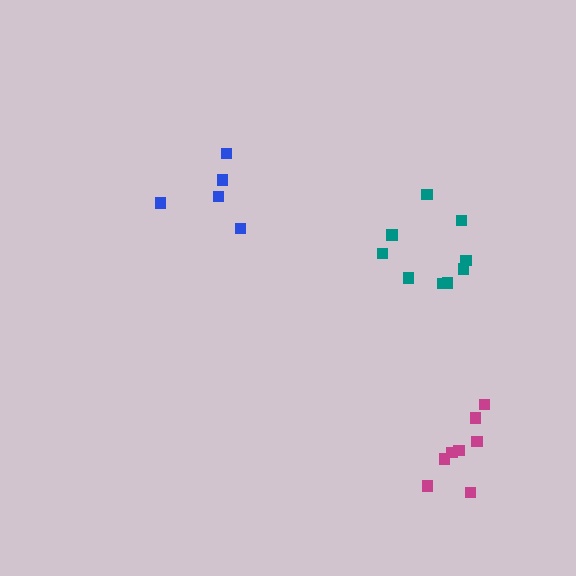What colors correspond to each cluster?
The clusters are colored: teal, magenta, blue.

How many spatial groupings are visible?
There are 3 spatial groupings.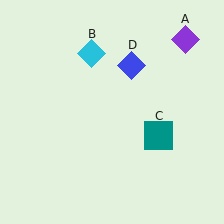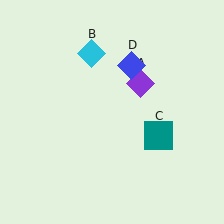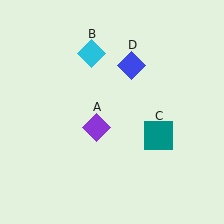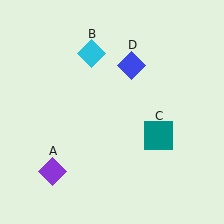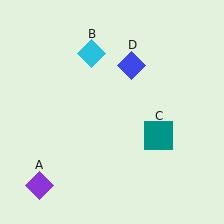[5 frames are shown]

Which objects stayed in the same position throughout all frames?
Cyan diamond (object B) and teal square (object C) and blue diamond (object D) remained stationary.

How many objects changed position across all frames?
1 object changed position: purple diamond (object A).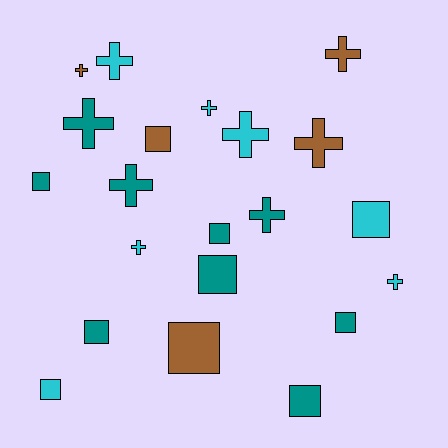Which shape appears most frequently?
Cross, with 11 objects.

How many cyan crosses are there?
There are 5 cyan crosses.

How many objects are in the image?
There are 21 objects.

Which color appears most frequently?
Teal, with 9 objects.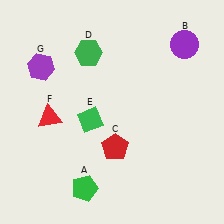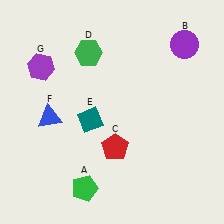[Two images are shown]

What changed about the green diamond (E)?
In Image 1, E is green. In Image 2, it changed to teal.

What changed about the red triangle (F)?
In Image 1, F is red. In Image 2, it changed to blue.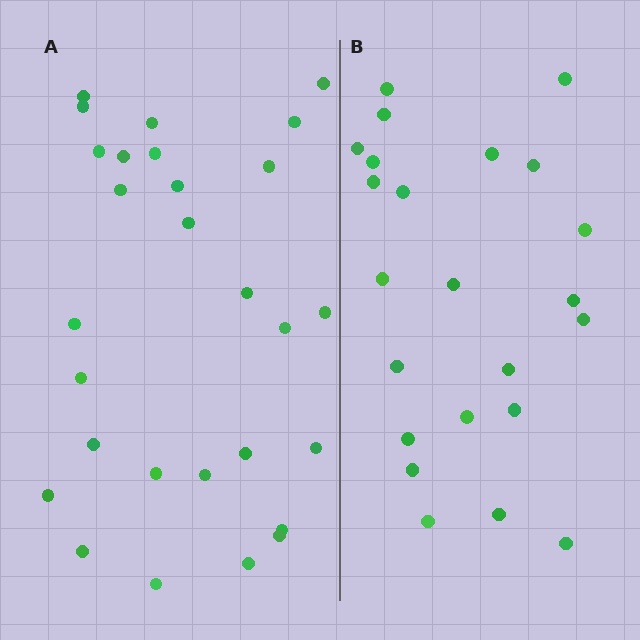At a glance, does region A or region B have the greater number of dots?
Region A (the left region) has more dots.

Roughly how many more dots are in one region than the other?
Region A has about 5 more dots than region B.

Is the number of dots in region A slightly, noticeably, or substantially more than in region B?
Region A has only slightly more — the two regions are fairly close. The ratio is roughly 1.2 to 1.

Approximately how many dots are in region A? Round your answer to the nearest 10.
About 30 dots. (The exact count is 28, which rounds to 30.)